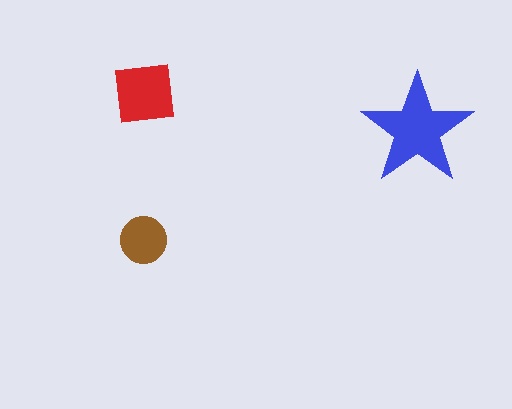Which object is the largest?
The blue star.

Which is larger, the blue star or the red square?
The blue star.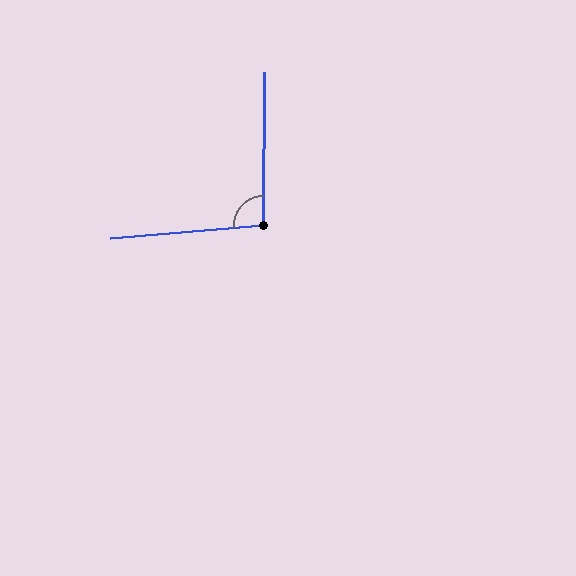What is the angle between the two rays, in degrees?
Approximately 95 degrees.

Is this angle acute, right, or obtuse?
It is approximately a right angle.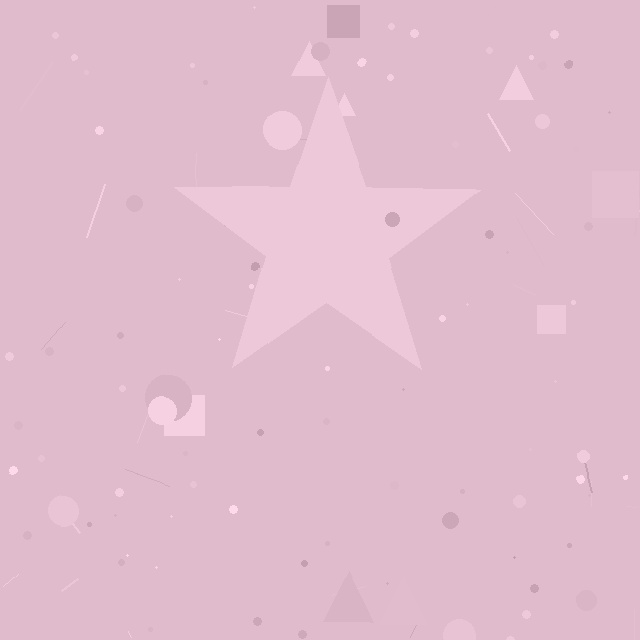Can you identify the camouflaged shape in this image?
The camouflaged shape is a star.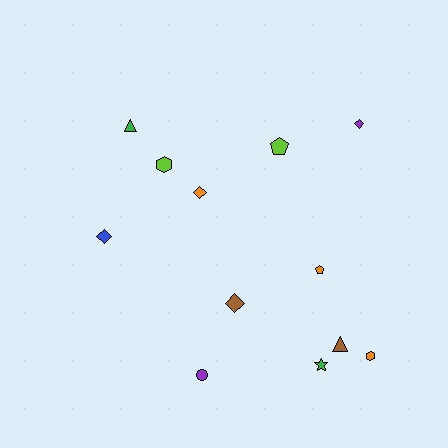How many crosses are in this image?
There are no crosses.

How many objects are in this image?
There are 12 objects.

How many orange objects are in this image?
There are 3 orange objects.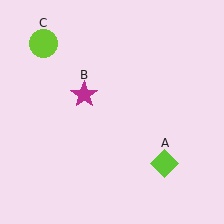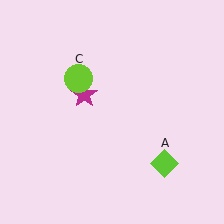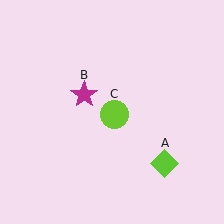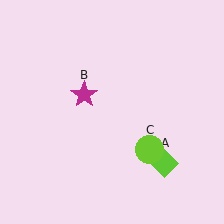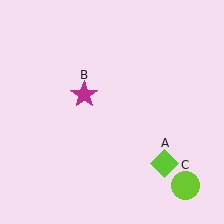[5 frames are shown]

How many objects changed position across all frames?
1 object changed position: lime circle (object C).